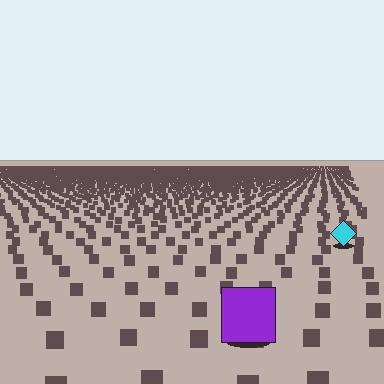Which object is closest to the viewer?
The purple square is closest. The texture marks near it are larger and more spread out.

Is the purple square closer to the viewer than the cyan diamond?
Yes. The purple square is closer — you can tell from the texture gradient: the ground texture is coarser near it.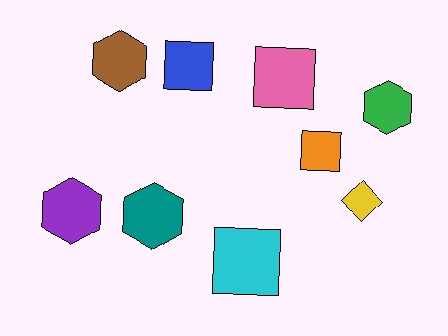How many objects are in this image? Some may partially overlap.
There are 9 objects.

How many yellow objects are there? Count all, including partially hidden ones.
There is 1 yellow object.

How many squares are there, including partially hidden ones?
There are 4 squares.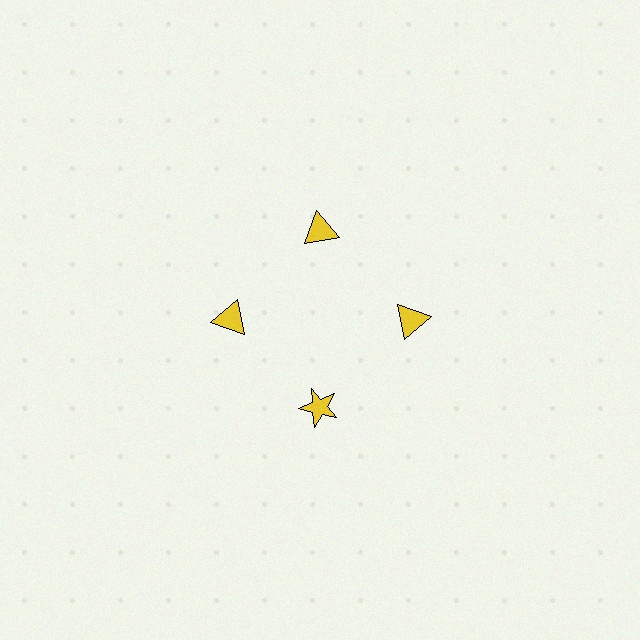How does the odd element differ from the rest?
It has a different shape: star instead of triangle.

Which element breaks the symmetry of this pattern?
The yellow star at roughly the 6 o'clock position breaks the symmetry. All other shapes are yellow triangles.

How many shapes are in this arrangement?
There are 4 shapes arranged in a ring pattern.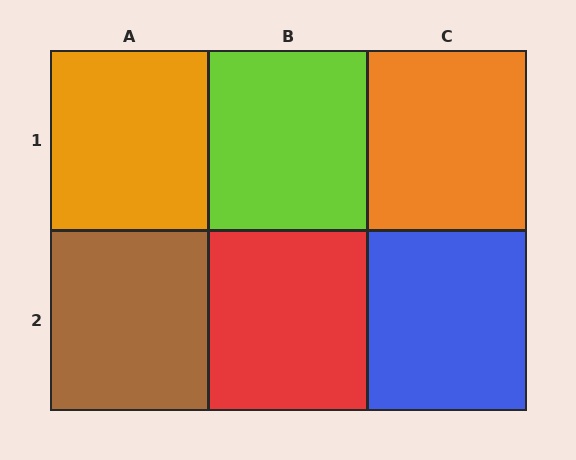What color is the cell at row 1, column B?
Lime.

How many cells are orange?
2 cells are orange.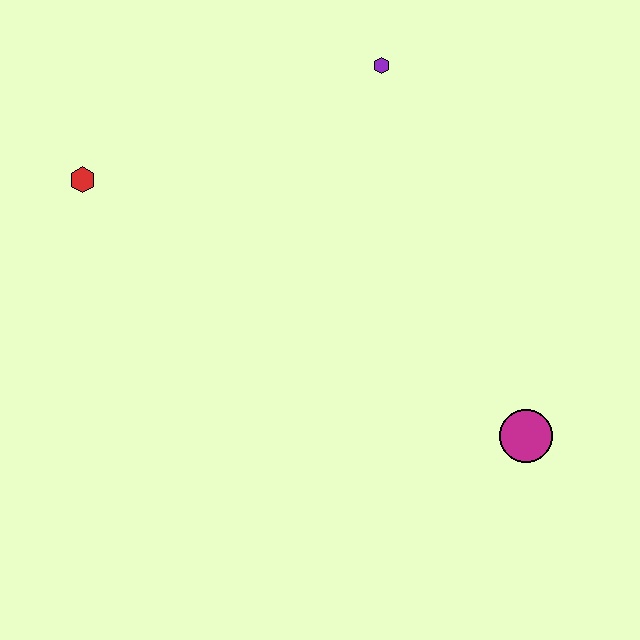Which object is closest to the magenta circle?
The purple hexagon is closest to the magenta circle.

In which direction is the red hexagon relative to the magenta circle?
The red hexagon is to the left of the magenta circle.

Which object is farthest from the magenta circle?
The red hexagon is farthest from the magenta circle.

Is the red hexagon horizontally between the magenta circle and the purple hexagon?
No